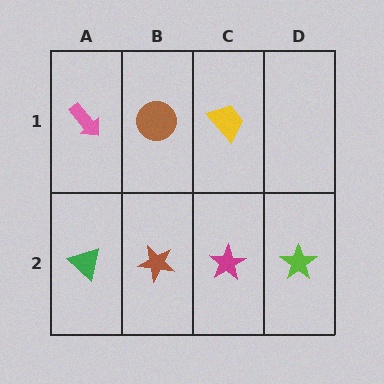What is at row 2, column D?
A lime star.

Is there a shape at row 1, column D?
No, that cell is empty.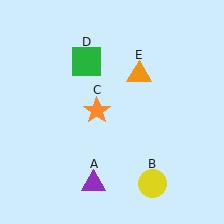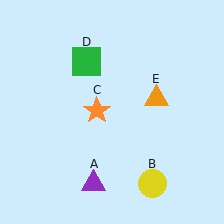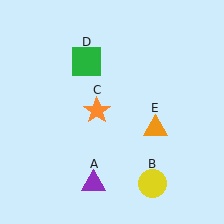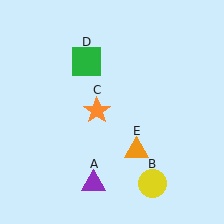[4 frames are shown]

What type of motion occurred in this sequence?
The orange triangle (object E) rotated clockwise around the center of the scene.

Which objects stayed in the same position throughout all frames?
Purple triangle (object A) and yellow circle (object B) and orange star (object C) and green square (object D) remained stationary.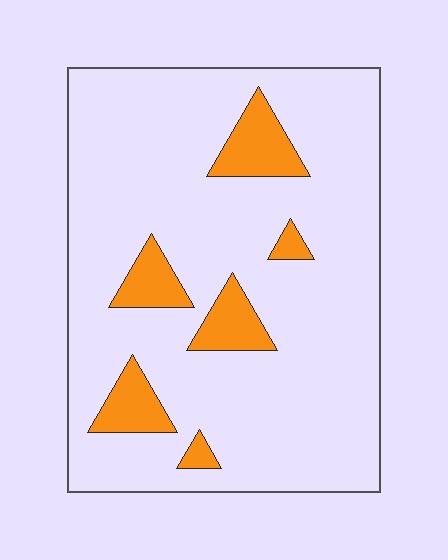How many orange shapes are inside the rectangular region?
6.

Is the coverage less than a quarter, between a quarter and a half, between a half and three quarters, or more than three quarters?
Less than a quarter.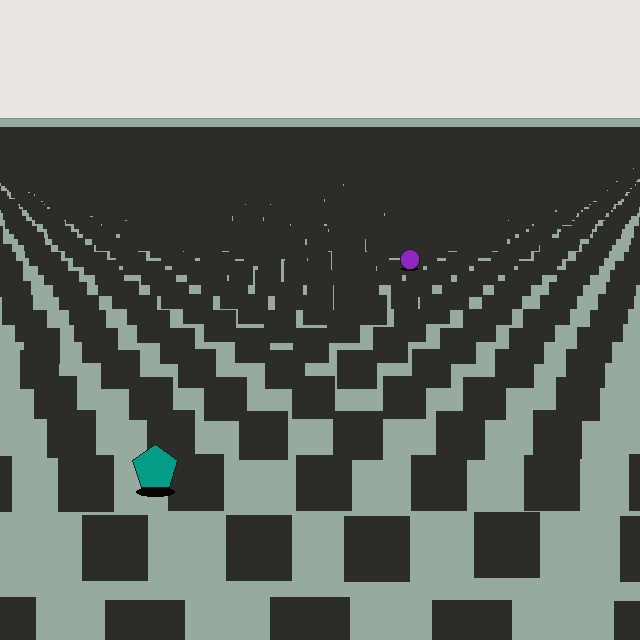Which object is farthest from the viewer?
The purple circle is farthest from the viewer. It appears smaller and the ground texture around it is denser.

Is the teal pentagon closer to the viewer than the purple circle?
Yes. The teal pentagon is closer — you can tell from the texture gradient: the ground texture is coarser near it.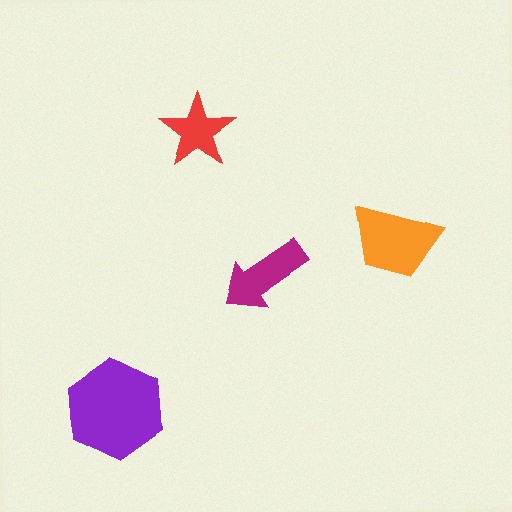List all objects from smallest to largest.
The red star, the magenta arrow, the orange trapezoid, the purple hexagon.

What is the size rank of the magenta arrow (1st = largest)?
3rd.